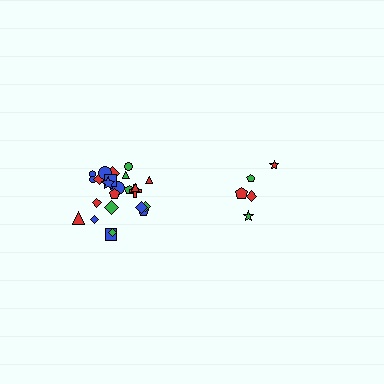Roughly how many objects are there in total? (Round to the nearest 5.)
Roughly 30 objects in total.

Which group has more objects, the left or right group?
The left group.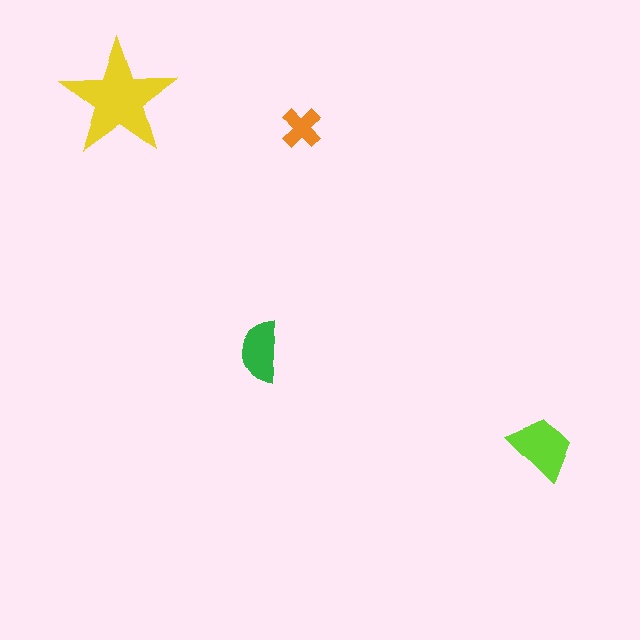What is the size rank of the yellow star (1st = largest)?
1st.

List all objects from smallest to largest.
The orange cross, the green semicircle, the lime trapezoid, the yellow star.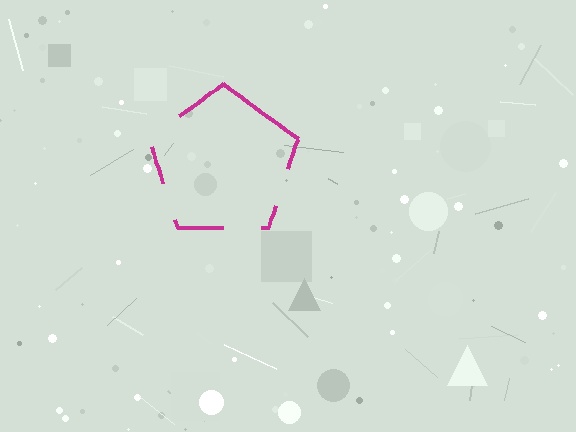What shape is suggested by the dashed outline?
The dashed outline suggests a pentagon.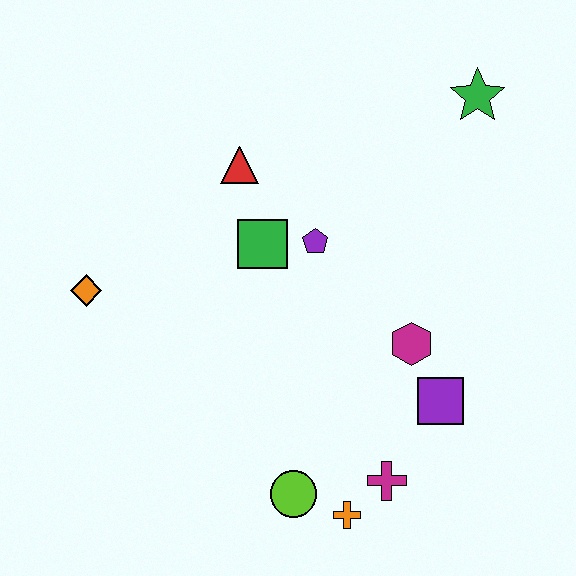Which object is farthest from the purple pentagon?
The orange cross is farthest from the purple pentagon.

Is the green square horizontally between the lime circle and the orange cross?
No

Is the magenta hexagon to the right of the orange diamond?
Yes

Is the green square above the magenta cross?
Yes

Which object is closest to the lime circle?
The orange cross is closest to the lime circle.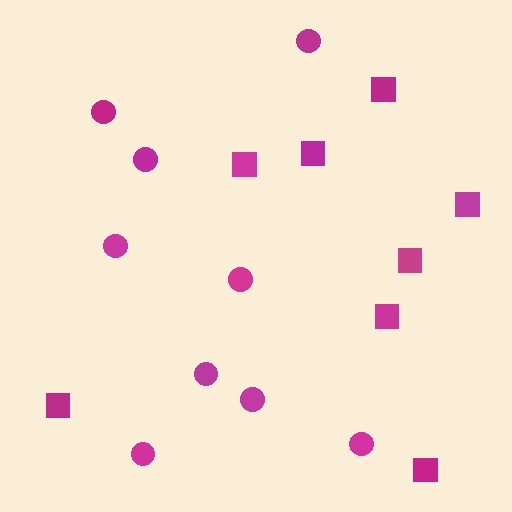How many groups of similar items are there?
There are 2 groups: one group of circles (9) and one group of squares (8).